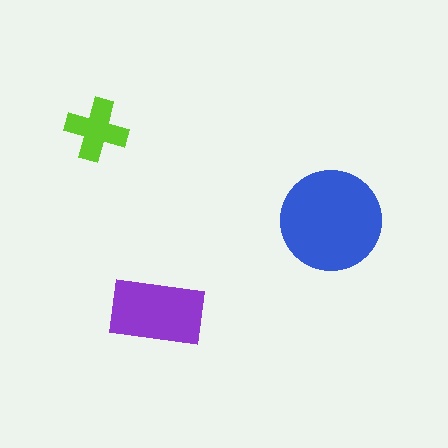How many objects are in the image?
There are 3 objects in the image.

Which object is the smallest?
The lime cross.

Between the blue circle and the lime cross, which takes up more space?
The blue circle.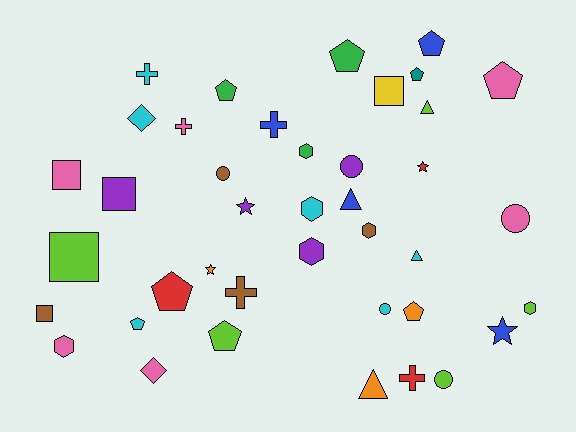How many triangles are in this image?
There are 4 triangles.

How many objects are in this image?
There are 40 objects.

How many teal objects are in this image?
There is 1 teal object.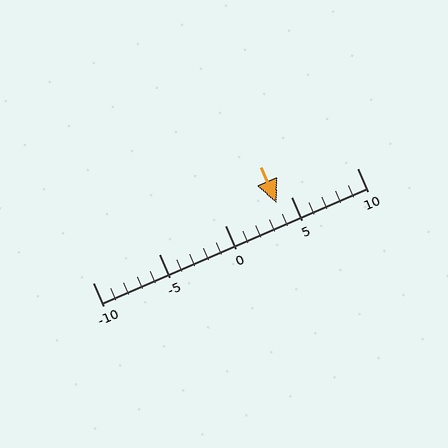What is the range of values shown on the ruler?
The ruler shows values from -10 to 10.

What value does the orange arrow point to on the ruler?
The orange arrow points to approximately 4.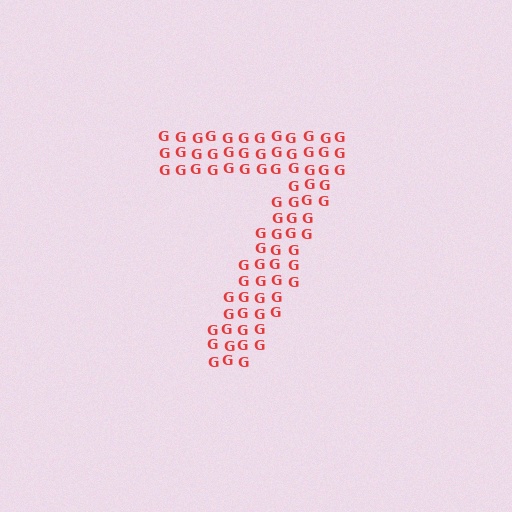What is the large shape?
The large shape is the digit 7.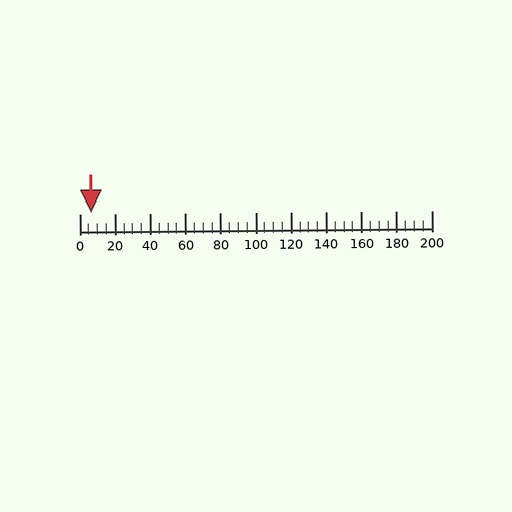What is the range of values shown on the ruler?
The ruler shows values from 0 to 200.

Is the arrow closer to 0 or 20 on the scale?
The arrow is closer to 0.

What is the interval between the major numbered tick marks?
The major tick marks are spaced 20 units apart.